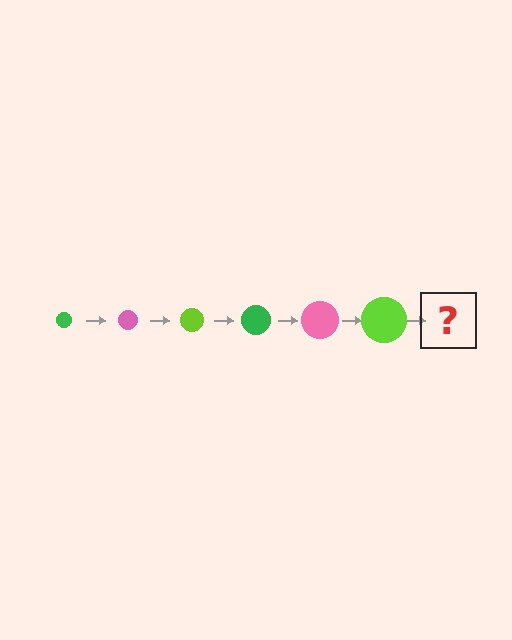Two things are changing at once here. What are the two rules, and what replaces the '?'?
The two rules are that the circle grows larger each step and the color cycles through green, pink, and lime. The '?' should be a green circle, larger than the previous one.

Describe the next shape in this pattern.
It should be a green circle, larger than the previous one.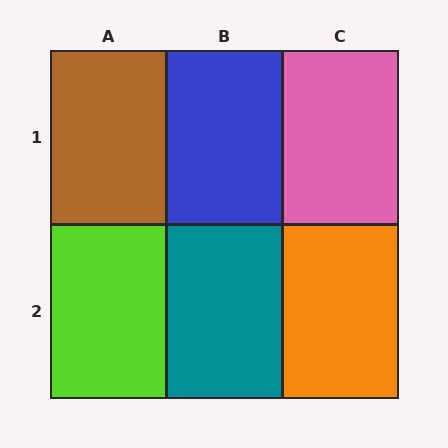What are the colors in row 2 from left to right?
Lime, teal, orange.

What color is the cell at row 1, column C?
Pink.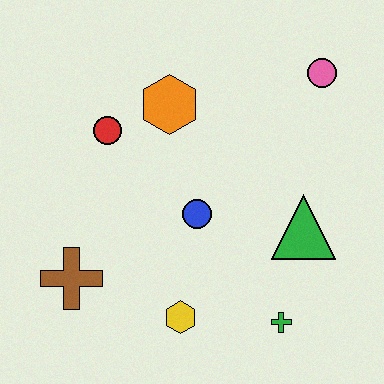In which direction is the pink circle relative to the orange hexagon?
The pink circle is to the right of the orange hexagon.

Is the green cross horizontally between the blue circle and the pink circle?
Yes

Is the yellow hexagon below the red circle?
Yes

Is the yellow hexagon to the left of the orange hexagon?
No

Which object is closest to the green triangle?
The green cross is closest to the green triangle.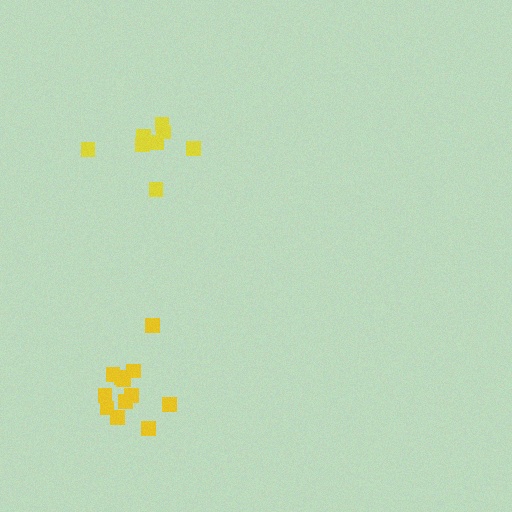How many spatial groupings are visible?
There are 2 spatial groupings.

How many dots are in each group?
Group 1: 12 dots, Group 2: 8 dots (20 total).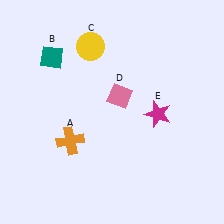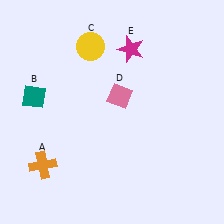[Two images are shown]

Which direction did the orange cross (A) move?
The orange cross (A) moved left.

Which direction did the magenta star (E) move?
The magenta star (E) moved up.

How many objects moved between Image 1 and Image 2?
3 objects moved between the two images.